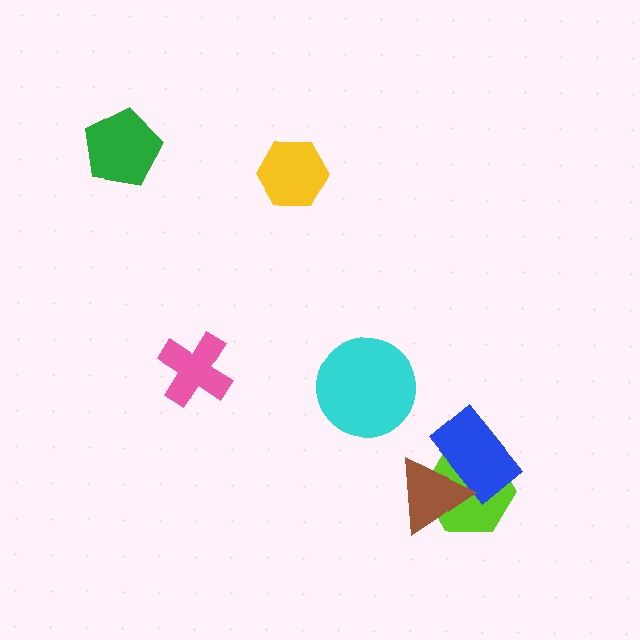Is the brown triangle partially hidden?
No, no other shape covers it.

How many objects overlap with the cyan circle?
0 objects overlap with the cyan circle.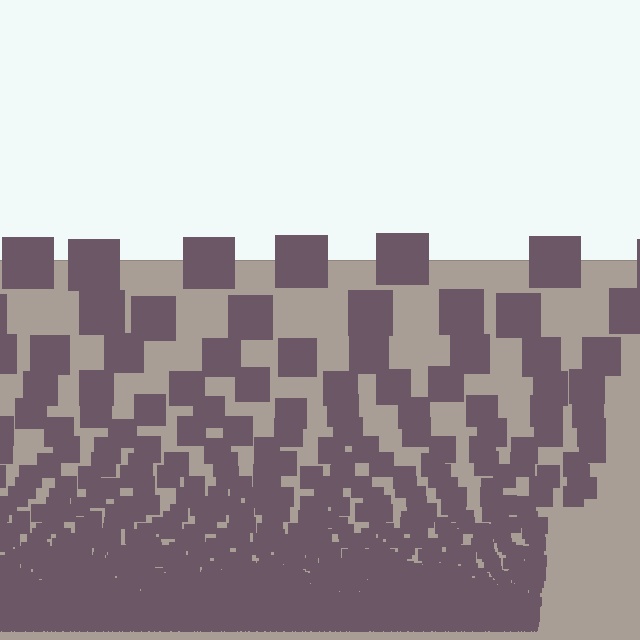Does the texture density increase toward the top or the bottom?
Density increases toward the bottom.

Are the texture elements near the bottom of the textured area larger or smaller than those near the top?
Smaller. The gradient is inverted — elements near the bottom are smaller and denser.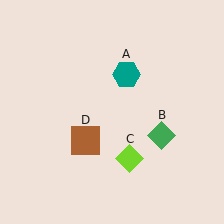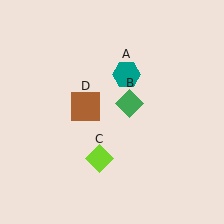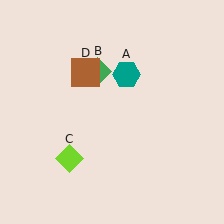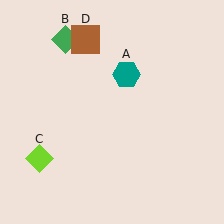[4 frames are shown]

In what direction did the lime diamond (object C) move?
The lime diamond (object C) moved left.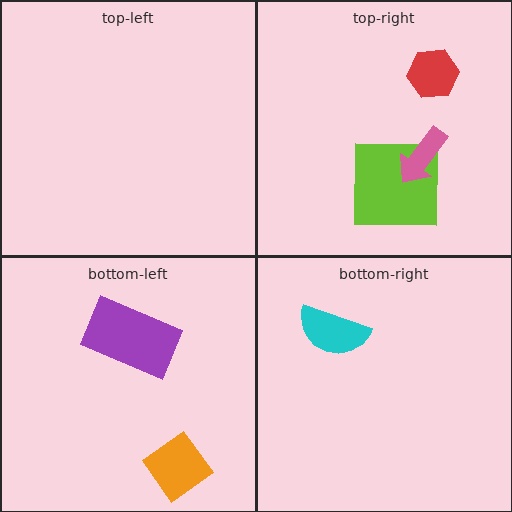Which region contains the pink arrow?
The top-right region.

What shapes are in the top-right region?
The lime square, the red hexagon, the pink arrow.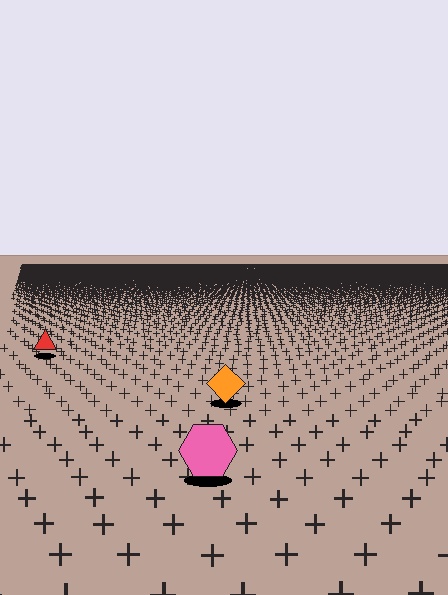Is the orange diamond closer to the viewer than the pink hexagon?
No. The pink hexagon is closer — you can tell from the texture gradient: the ground texture is coarser near it.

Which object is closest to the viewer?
The pink hexagon is closest. The texture marks near it are larger and more spread out.